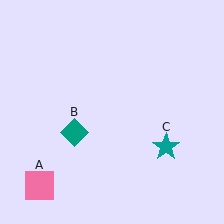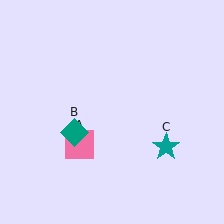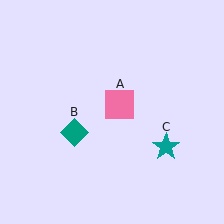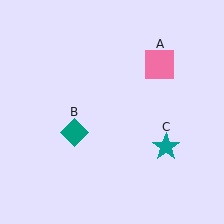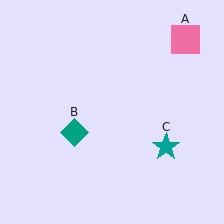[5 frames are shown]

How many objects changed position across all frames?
1 object changed position: pink square (object A).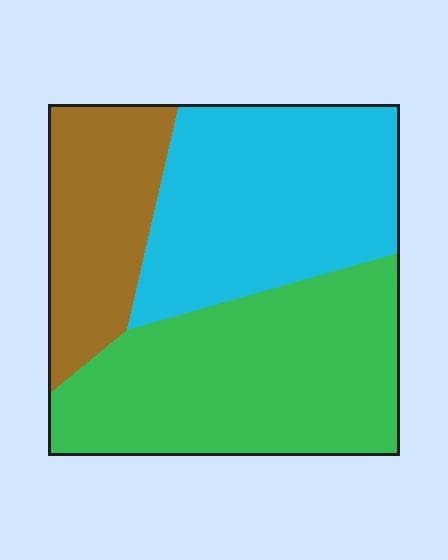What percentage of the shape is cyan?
Cyan covers roughly 35% of the shape.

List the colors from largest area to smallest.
From largest to smallest: green, cyan, brown.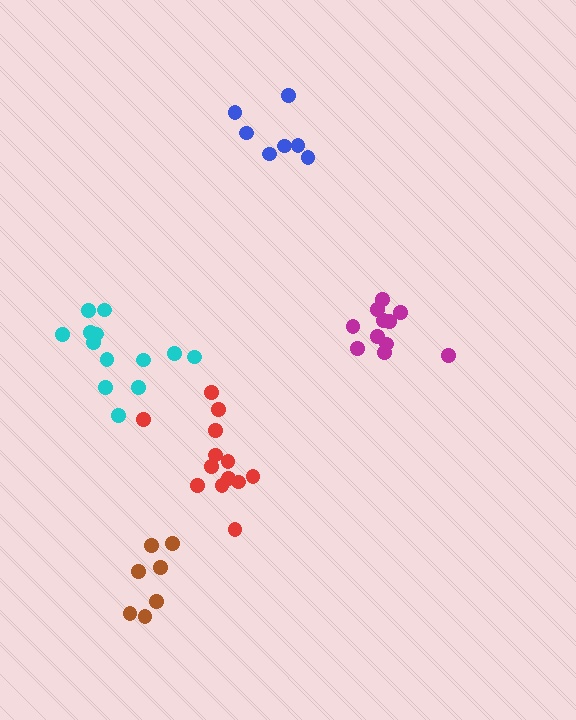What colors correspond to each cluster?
The clusters are colored: blue, brown, red, magenta, cyan.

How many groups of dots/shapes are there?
There are 5 groups.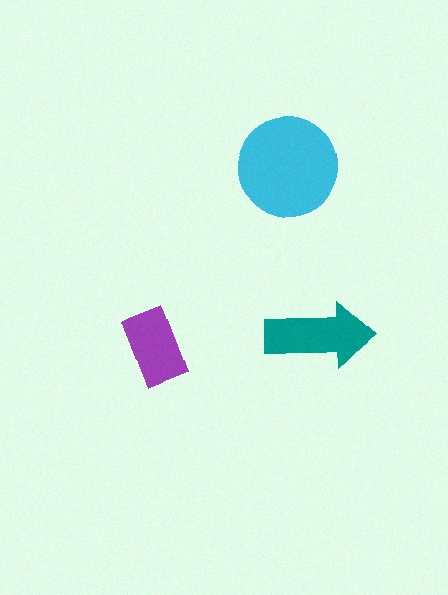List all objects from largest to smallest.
The cyan circle, the teal arrow, the purple rectangle.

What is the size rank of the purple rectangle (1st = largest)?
3rd.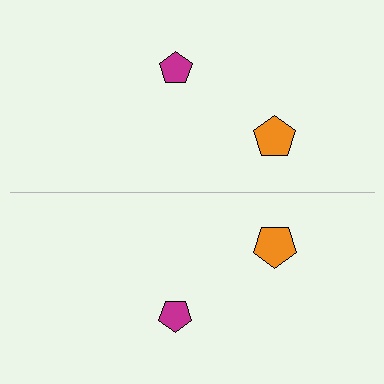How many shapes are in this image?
There are 4 shapes in this image.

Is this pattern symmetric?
Yes, this pattern has bilateral (reflection) symmetry.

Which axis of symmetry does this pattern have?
The pattern has a horizontal axis of symmetry running through the center of the image.